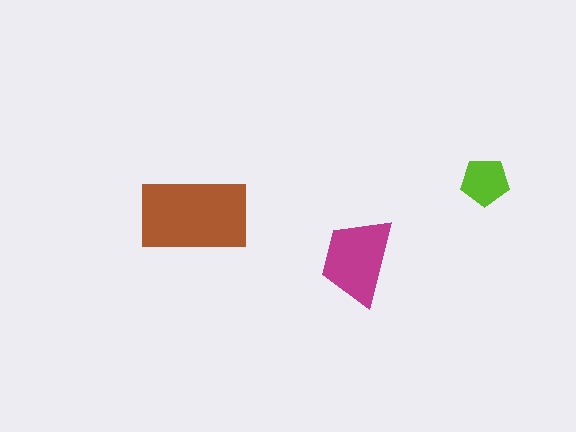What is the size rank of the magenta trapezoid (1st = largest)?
2nd.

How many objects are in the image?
There are 3 objects in the image.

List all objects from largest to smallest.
The brown rectangle, the magenta trapezoid, the lime pentagon.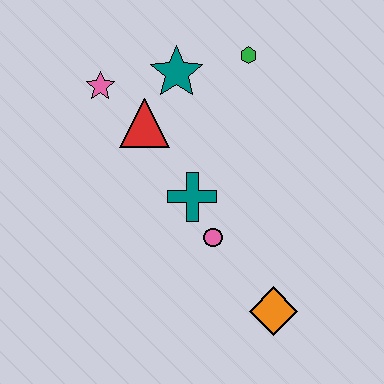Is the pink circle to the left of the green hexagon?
Yes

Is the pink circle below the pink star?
Yes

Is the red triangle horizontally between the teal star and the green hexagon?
No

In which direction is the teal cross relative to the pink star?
The teal cross is below the pink star.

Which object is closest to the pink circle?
The teal cross is closest to the pink circle.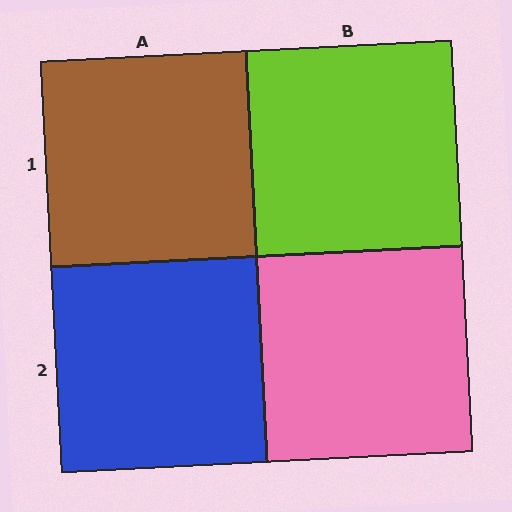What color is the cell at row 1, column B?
Lime.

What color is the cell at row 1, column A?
Brown.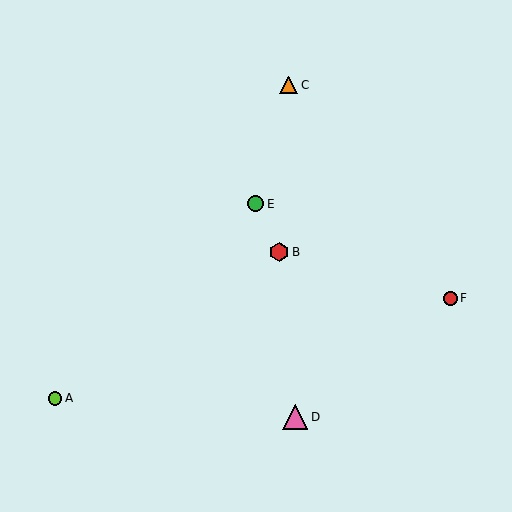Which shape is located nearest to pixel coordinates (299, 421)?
The pink triangle (labeled D) at (295, 417) is nearest to that location.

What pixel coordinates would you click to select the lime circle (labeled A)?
Click at (55, 398) to select the lime circle A.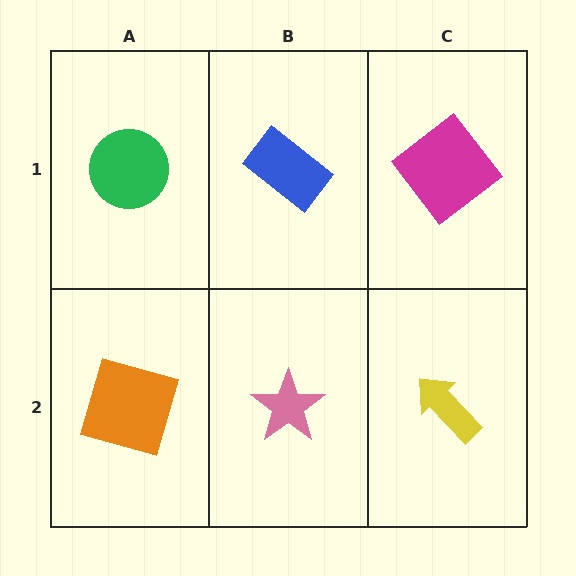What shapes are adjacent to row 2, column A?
A green circle (row 1, column A), a pink star (row 2, column B).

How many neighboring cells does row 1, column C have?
2.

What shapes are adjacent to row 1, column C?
A yellow arrow (row 2, column C), a blue rectangle (row 1, column B).